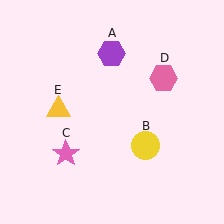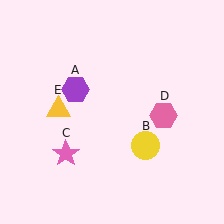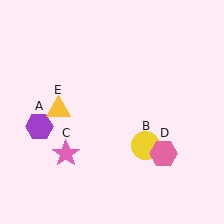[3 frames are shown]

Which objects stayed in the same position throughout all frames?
Yellow circle (object B) and pink star (object C) and yellow triangle (object E) remained stationary.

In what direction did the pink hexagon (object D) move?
The pink hexagon (object D) moved down.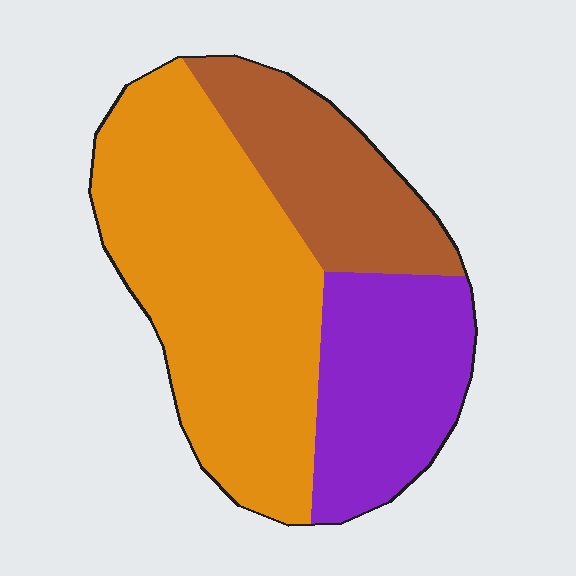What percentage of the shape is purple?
Purple covers about 25% of the shape.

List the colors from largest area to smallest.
From largest to smallest: orange, purple, brown.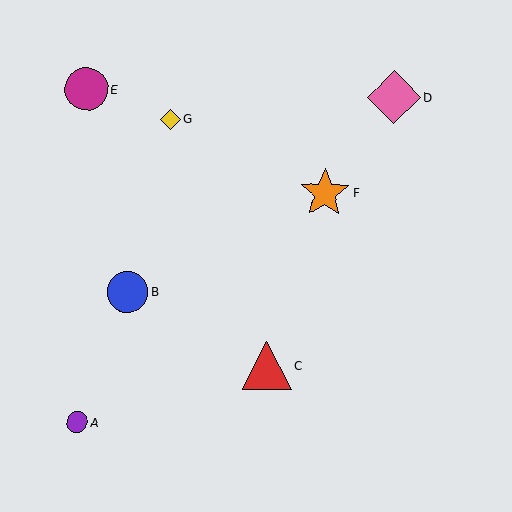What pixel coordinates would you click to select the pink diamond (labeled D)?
Click at (394, 98) to select the pink diamond D.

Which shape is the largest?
The pink diamond (labeled D) is the largest.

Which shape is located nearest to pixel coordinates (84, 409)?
The purple circle (labeled A) at (77, 422) is nearest to that location.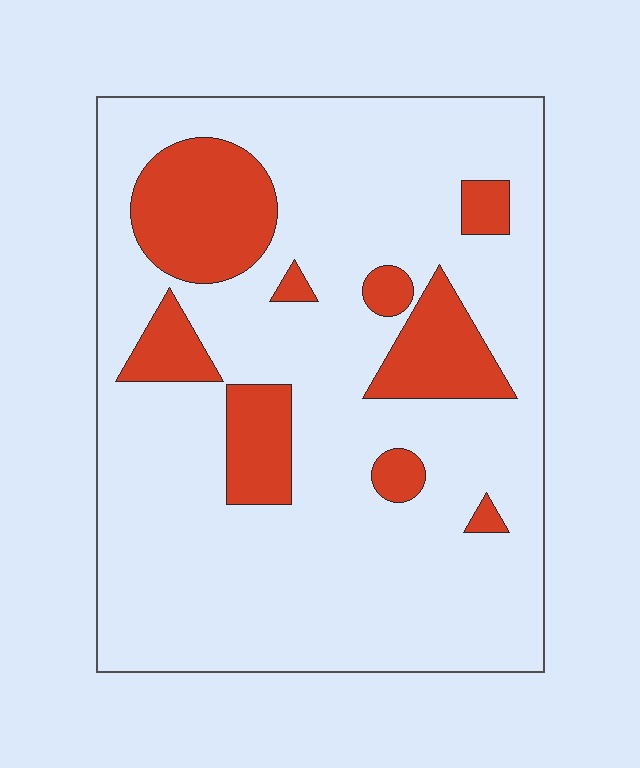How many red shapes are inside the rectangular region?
9.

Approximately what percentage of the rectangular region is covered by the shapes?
Approximately 20%.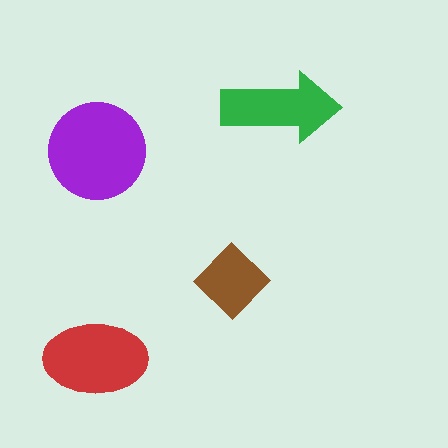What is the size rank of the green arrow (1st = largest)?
3rd.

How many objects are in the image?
There are 4 objects in the image.